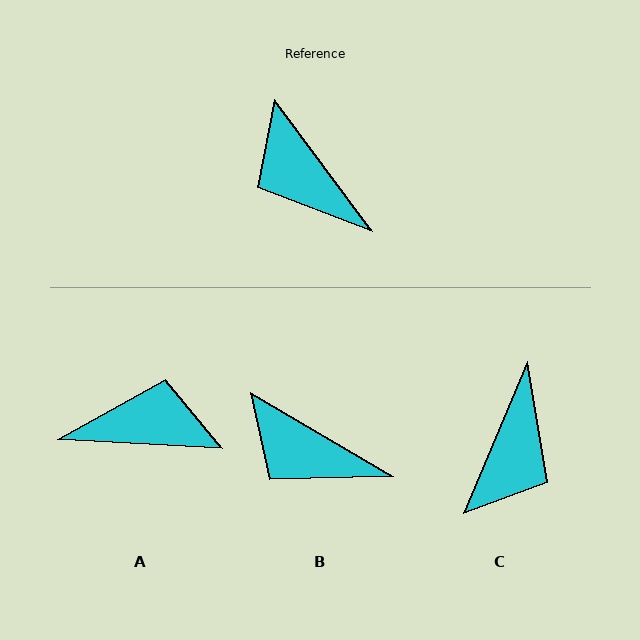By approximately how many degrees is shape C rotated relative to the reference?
Approximately 121 degrees counter-clockwise.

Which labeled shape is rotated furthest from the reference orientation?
A, about 130 degrees away.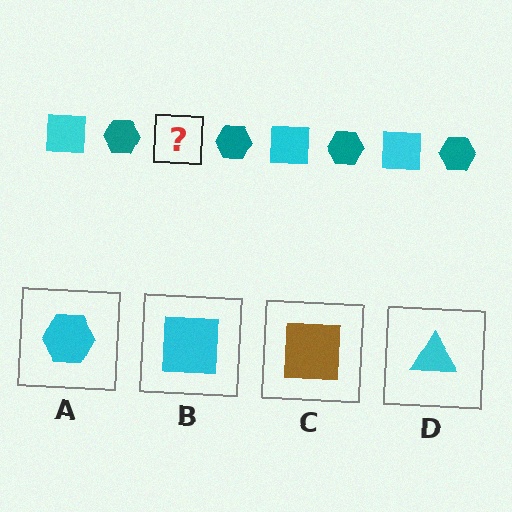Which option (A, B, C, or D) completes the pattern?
B.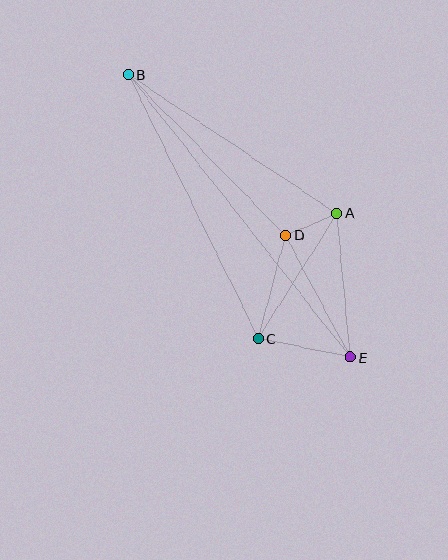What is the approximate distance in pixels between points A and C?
The distance between A and C is approximately 148 pixels.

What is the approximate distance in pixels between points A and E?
The distance between A and E is approximately 144 pixels.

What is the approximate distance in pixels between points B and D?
The distance between B and D is approximately 225 pixels.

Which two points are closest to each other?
Points A and D are closest to each other.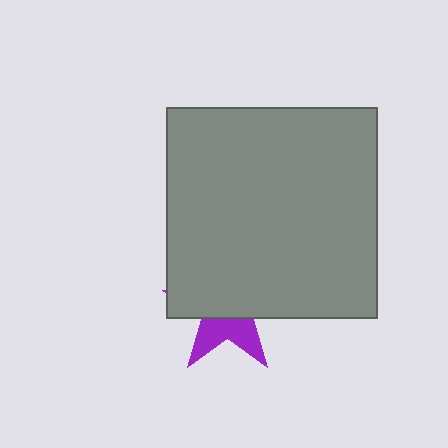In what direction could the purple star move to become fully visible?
The purple star could move down. That would shift it out from behind the gray square entirely.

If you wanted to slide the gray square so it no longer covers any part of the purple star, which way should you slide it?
Slide it up — that is the most direct way to separate the two shapes.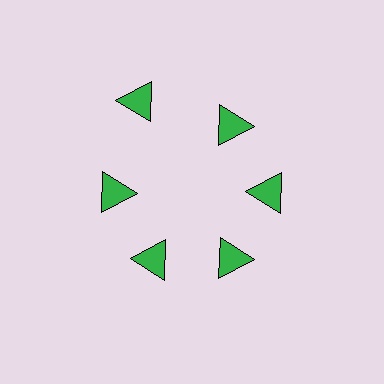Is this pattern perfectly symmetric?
No. The 6 green triangles are arranged in a ring, but one element near the 11 o'clock position is pushed outward from the center, breaking the 6-fold rotational symmetry.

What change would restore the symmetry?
The symmetry would be restored by moving it inward, back onto the ring so that all 6 triangles sit at equal angles and equal distance from the center.